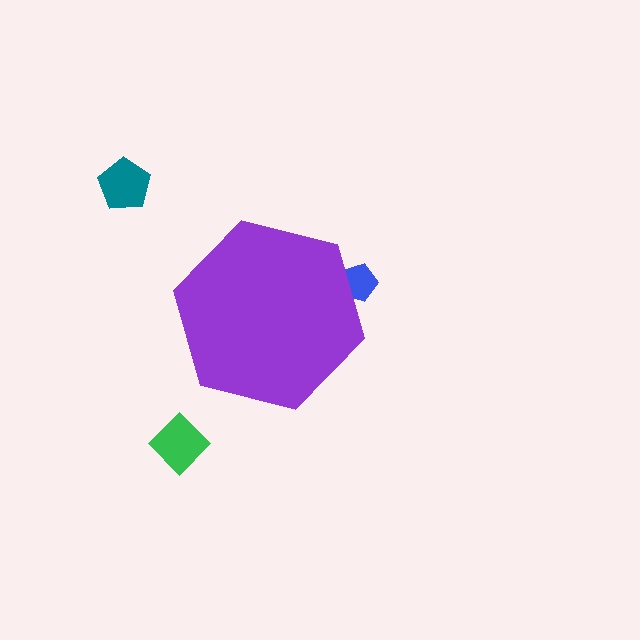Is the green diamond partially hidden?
No, the green diamond is fully visible.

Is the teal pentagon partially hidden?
No, the teal pentagon is fully visible.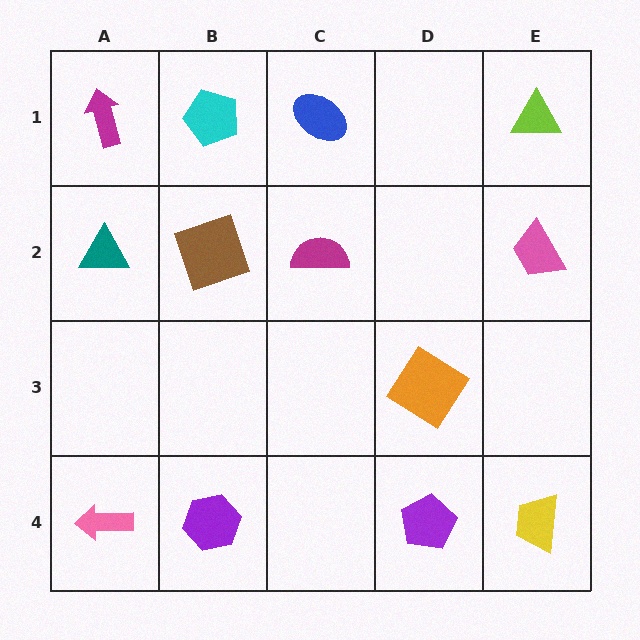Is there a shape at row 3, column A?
No, that cell is empty.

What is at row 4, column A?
A pink arrow.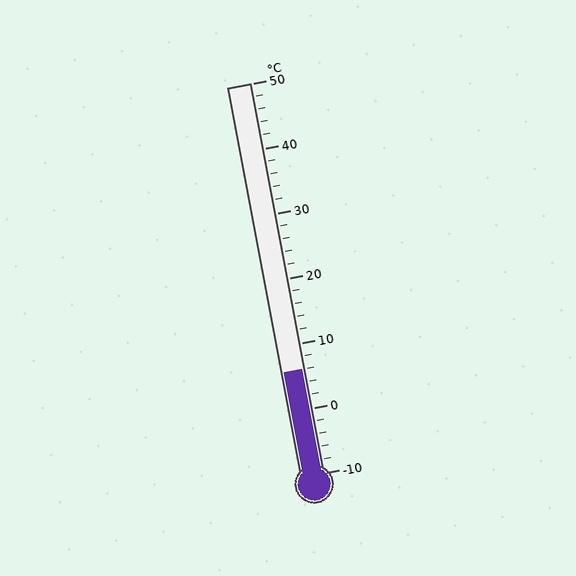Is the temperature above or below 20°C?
The temperature is below 20°C.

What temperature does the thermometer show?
The thermometer shows approximately 6°C.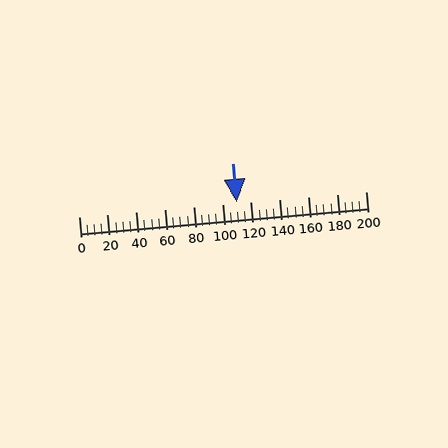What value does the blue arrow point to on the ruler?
The blue arrow points to approximately 110.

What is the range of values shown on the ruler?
The ruler shows values from 0 to 200.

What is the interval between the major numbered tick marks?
The major tick marks are spaced 20 units apart.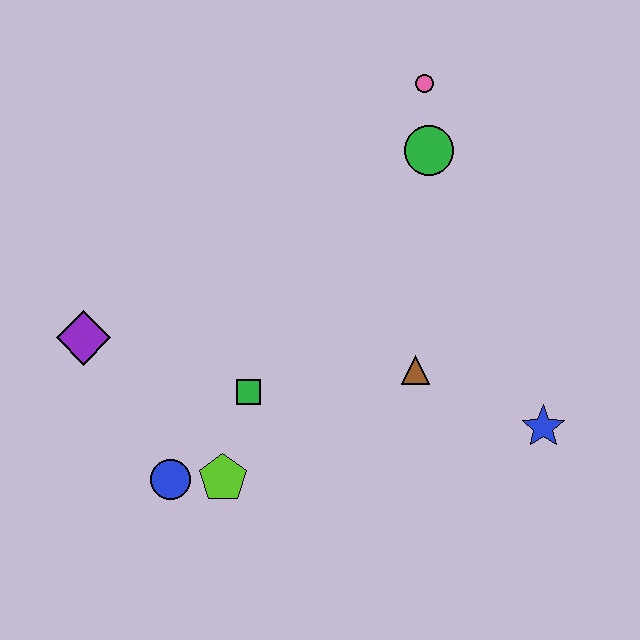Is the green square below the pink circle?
Yes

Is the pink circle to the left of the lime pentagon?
No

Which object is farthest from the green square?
The pink circle is farthest from the green square.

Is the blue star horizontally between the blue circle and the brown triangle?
No